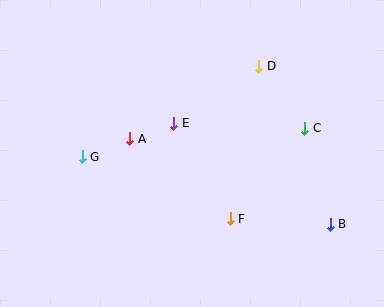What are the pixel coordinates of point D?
Point D is at (259, 66).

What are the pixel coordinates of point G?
Point G is at (82, 157).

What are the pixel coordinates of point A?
Point A is at (130, 139).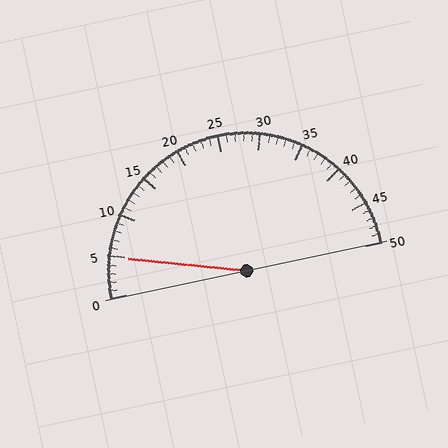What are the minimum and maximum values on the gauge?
The gauge ranges from 0 to 50.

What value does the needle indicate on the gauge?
The needle indicates approximately 5.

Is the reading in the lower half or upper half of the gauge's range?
The reading is in the lower half of the range (0 to 50).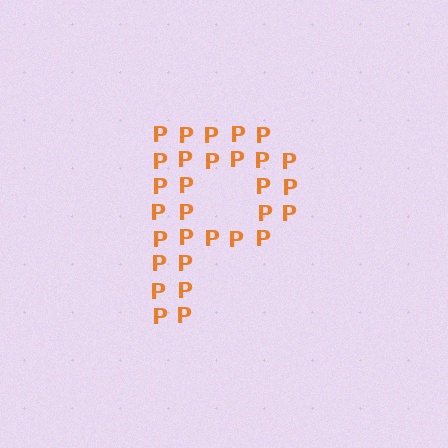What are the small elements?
The small elements are letter P's.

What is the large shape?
The large shape is the letter P.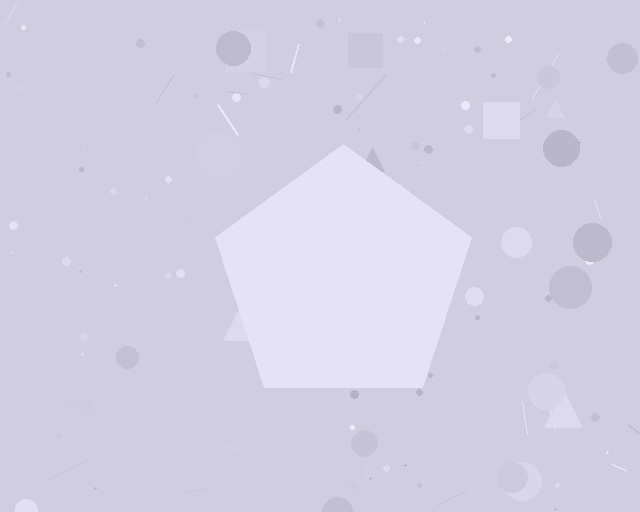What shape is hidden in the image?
A pentagon is hidden in the image.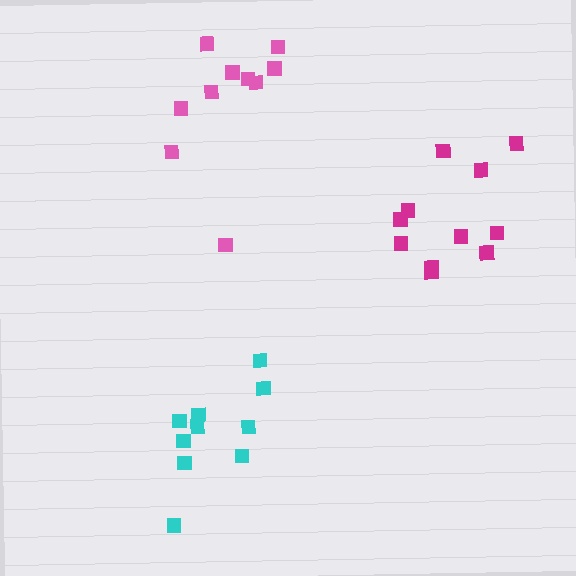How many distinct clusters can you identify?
There are 3 distinct clusters.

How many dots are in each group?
Group 1: 10 dots, Group 2: 10 dots, Group 3: 11 dots (31 total).